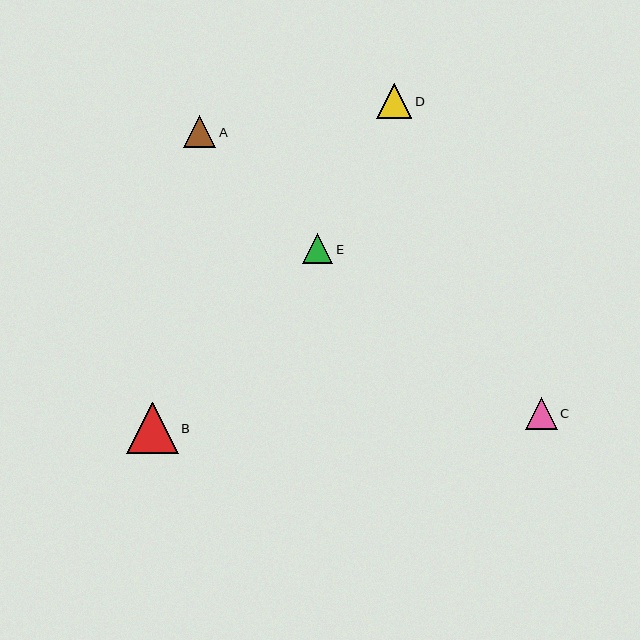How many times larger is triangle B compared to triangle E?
Triangle B is approximately 1.7 times the size of triangle E.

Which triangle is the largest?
Triangle B is the largest with a size of approximately 51 pixels.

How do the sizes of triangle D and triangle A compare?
Triangle D and triangle A are approximately the same size.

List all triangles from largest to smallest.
From largest to smallest: B, D, A, C, E.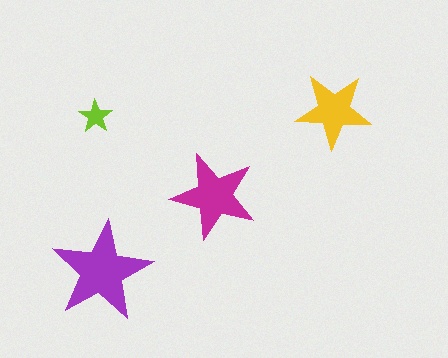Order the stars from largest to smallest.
the purple one, the magenta one, the yellow one, the lime one.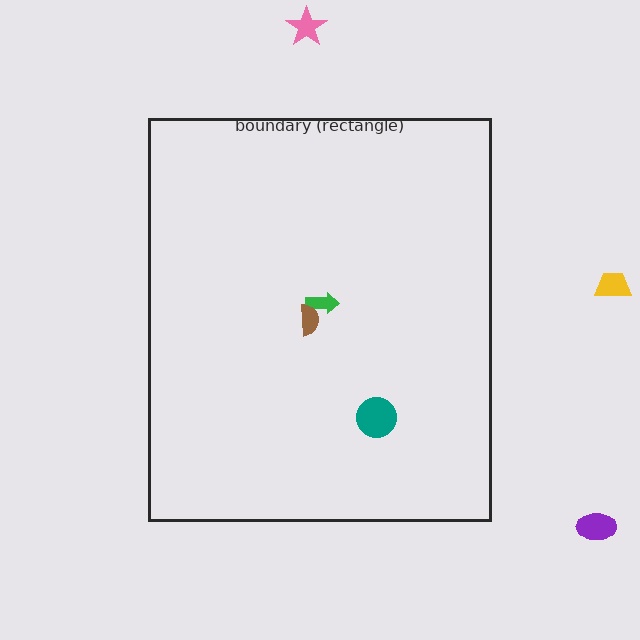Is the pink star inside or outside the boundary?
Outside.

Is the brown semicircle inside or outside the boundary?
Inside.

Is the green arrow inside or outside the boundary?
Inside.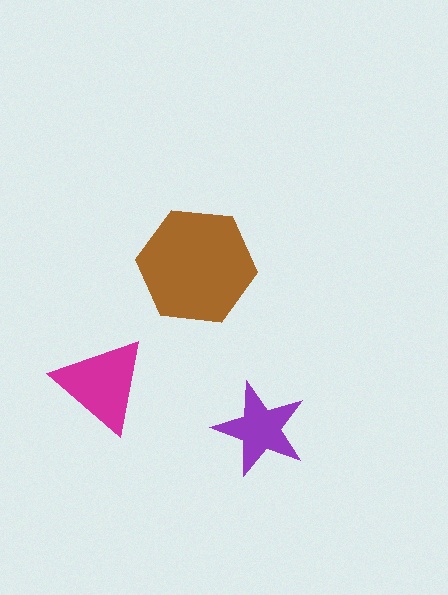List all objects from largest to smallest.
The brown hexagon, the magenta triangle, the purple star.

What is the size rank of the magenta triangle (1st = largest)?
2nd.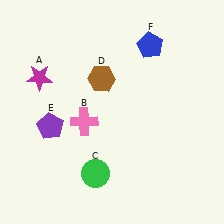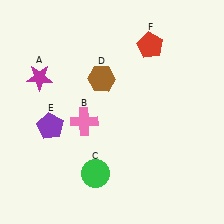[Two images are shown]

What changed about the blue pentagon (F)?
In Image 1, F is blue. In Image 2, it changed to red.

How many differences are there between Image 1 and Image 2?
There is 1 difference between the two images.